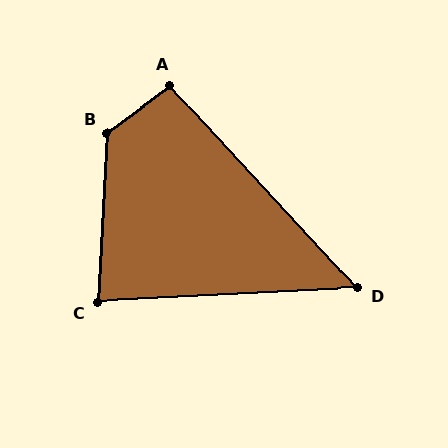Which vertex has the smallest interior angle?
D, at approximately 50 degrees.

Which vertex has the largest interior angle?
B, at approximately 130 degrees.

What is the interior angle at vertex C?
Approximately 84 degrees (acute).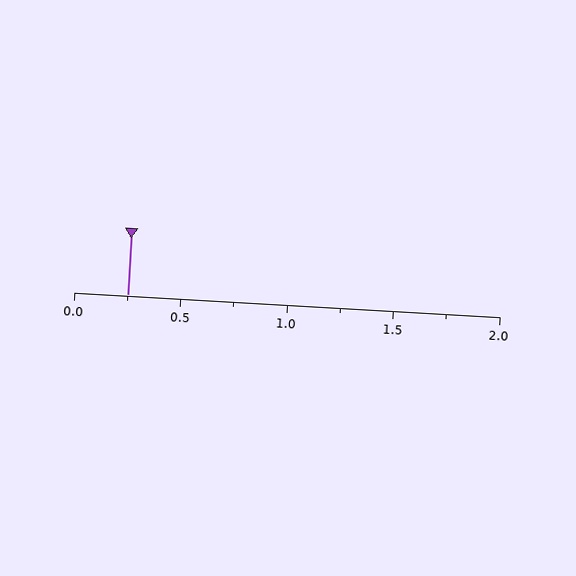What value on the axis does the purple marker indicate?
The marker indicates approximately 0.25.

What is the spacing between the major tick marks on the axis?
The major ticks are spaced 0.5 apart.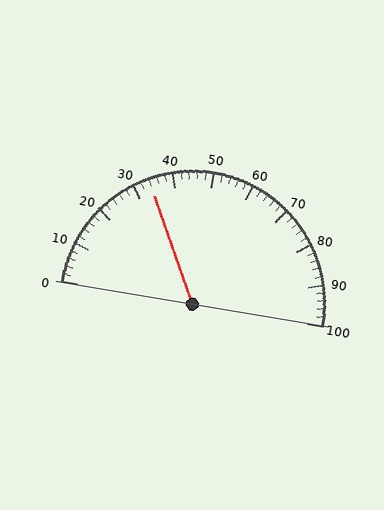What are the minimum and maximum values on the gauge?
The gauge ranges from 0 to 100.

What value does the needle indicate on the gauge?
The needle indicates approximately 34.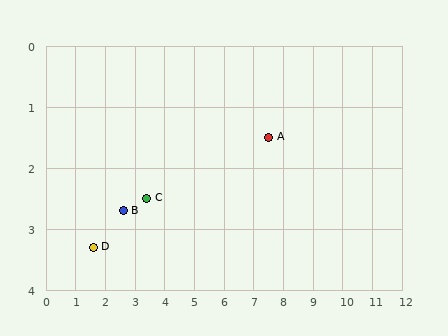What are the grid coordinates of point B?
Point B is at approximately (2.6, 2.7).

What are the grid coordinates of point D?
Point D is at approximately (1.6, 3.3).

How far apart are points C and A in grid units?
Points C and A are about 4.2 grid units apart.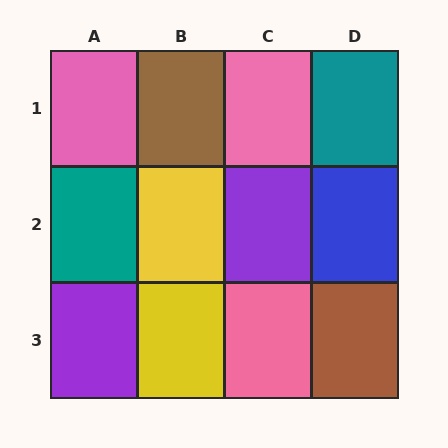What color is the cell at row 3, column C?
Pink.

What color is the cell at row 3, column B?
Yellow.